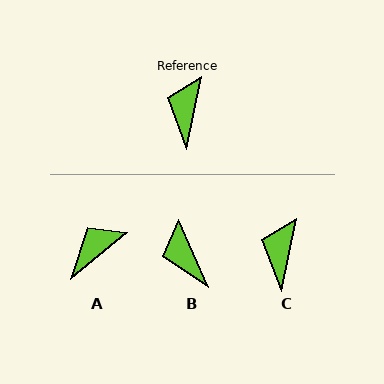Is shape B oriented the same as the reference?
No, it is off by about 36 degrees.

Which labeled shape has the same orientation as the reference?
C.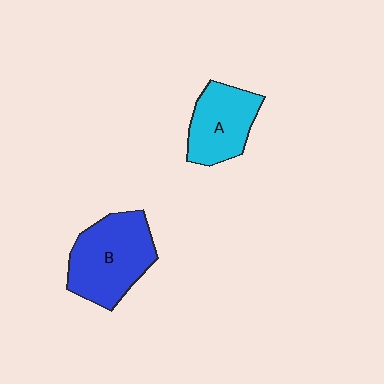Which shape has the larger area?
Shape B (blue).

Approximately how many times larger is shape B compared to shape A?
Approximately 1.4 times.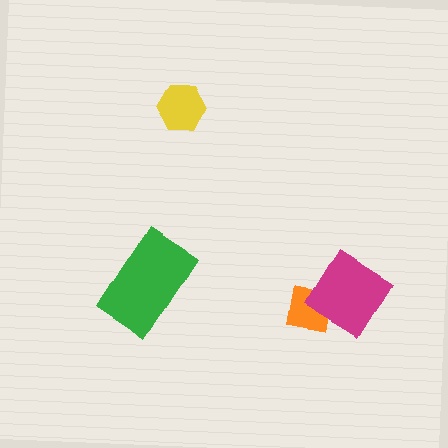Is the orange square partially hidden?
Yes, it is partially covered by another shape.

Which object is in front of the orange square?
The magenta diamond is in front of the orange square.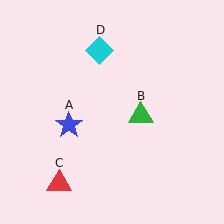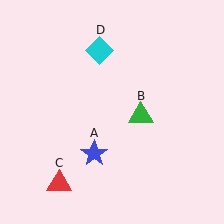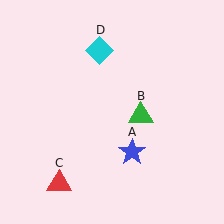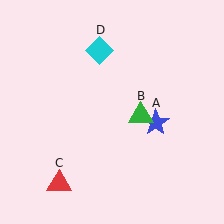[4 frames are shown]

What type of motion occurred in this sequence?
The blue star (object A) rotated counterclockwise around the center of the scene.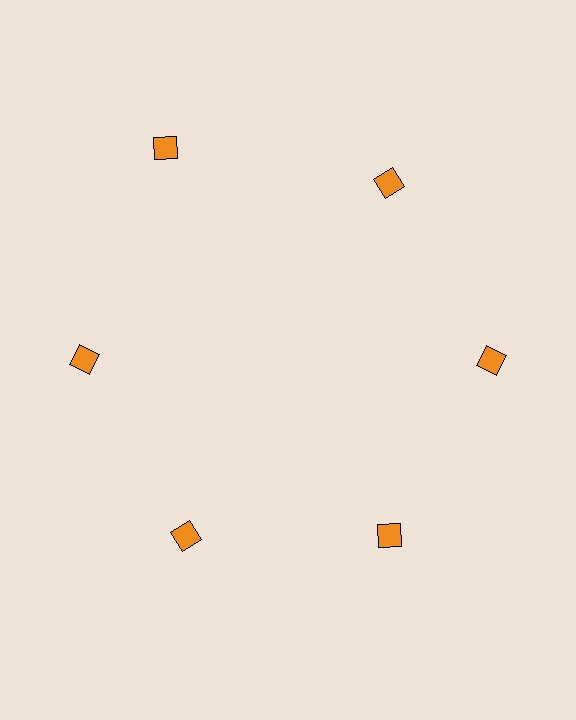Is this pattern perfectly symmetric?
No. The 6 orange squares are arranged in a ring, but one element near the 11 o'clock position is pushed outward from the center, breaking the 6-fold rotational symmetry.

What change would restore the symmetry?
The symmetry would be restored by moving it inward, back onto the ring so that all 6 squares sit at equal angles and equal distance from the center.